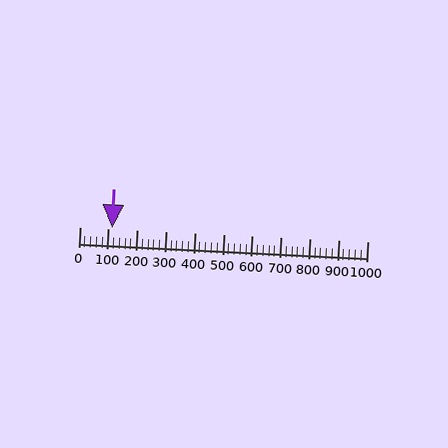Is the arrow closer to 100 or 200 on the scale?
The arrow is closer to 100.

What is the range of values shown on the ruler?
The ruler shows values from 0 to 1000.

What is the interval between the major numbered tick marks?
The major tick marks are spaced 100 units apart.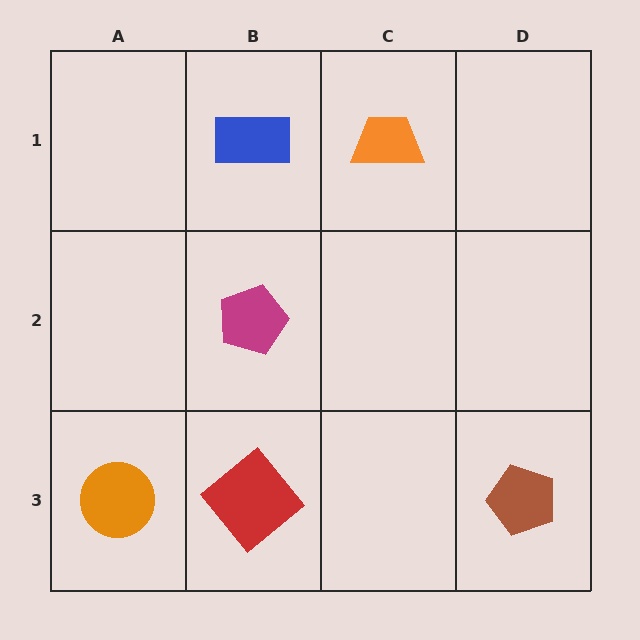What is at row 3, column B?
A red diamond.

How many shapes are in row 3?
3 shapes.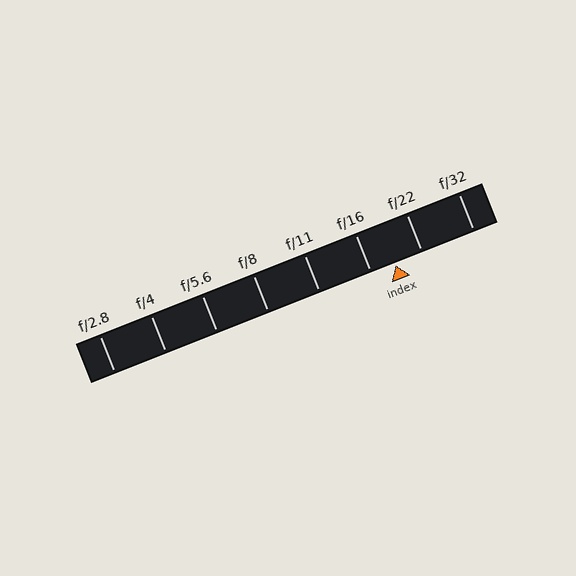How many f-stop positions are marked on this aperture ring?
There are 8 f-stop positions marked.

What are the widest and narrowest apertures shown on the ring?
The widest aperture shown is f/2.8 and the narrowest is f/32.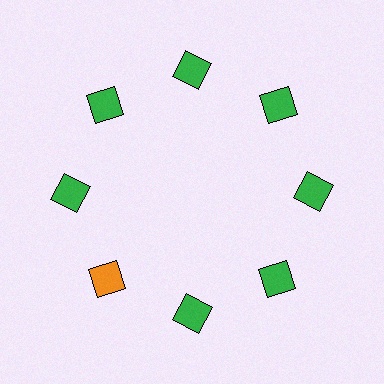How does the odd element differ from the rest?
It has a different color: orange instead of green.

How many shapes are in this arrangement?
There are 8 shapes arranged in a ring pattern.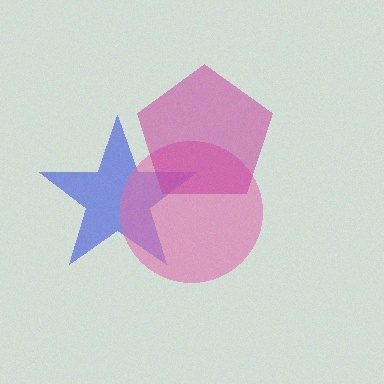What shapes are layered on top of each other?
The layered shapes are: a blue star, a pink circle, a magenta pentagon.